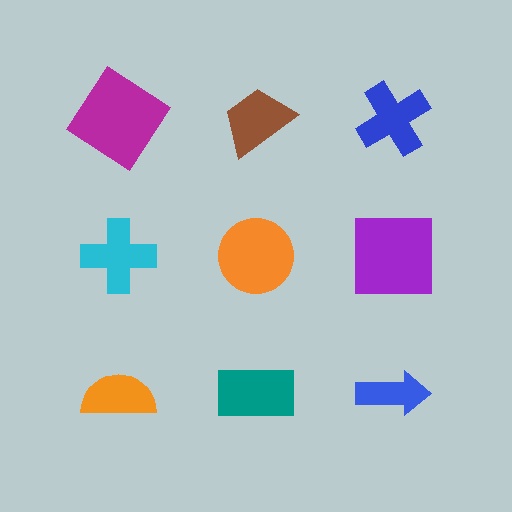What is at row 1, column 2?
A brown trapezoid.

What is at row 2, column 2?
An orange circle.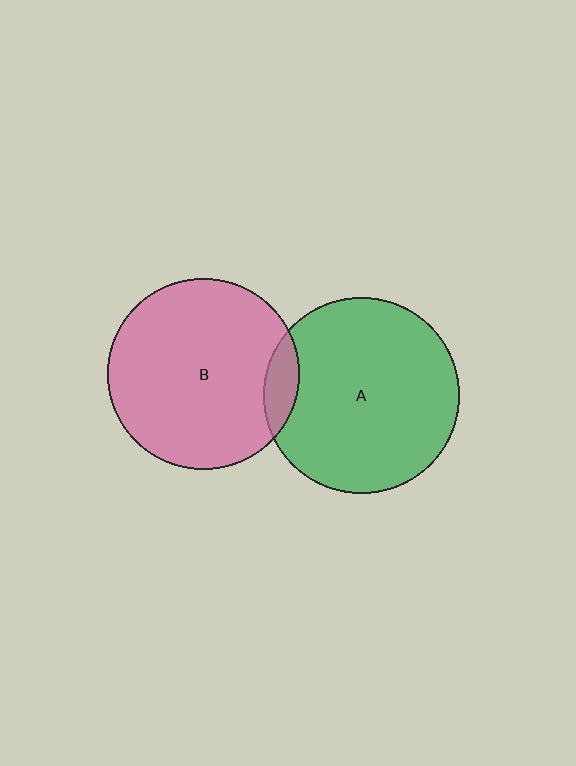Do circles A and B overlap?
Yes.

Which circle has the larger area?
Circle A (green).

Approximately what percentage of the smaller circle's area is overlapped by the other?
Approximately 10%.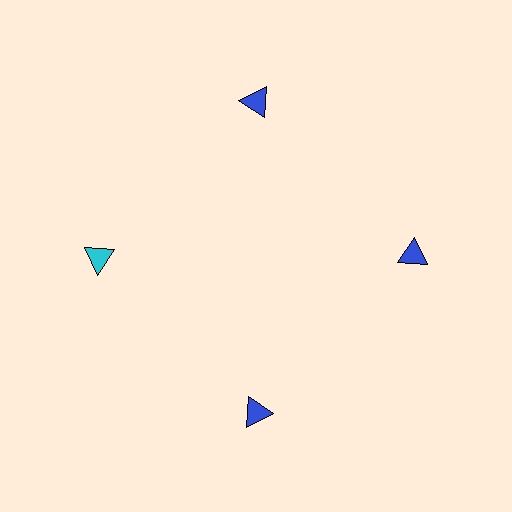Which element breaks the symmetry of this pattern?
The cyan triangle at roughly the 9 o'clock position breaks the symmetry. All other shapes are blue triangles.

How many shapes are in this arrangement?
There are 4 shapes arranged in a ring pattern.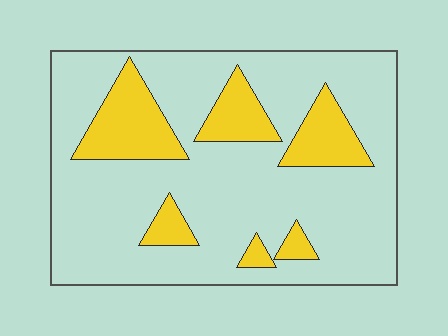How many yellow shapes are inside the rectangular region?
6.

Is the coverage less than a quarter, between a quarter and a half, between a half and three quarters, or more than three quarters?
Less than a quarter.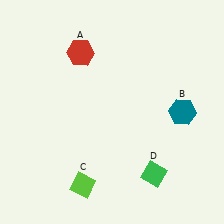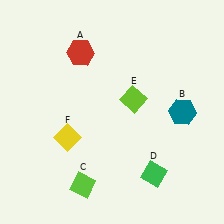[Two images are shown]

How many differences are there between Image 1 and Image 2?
There are 2 differences between the two images.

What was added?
A lime diamond (E), a yellow diamond (F) were added in Image 2.